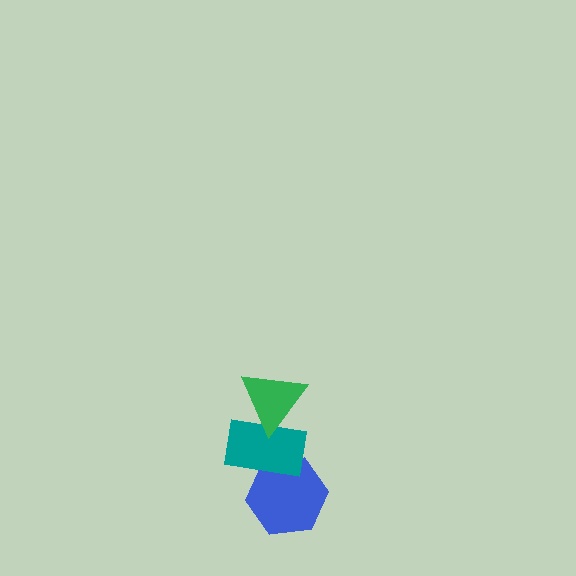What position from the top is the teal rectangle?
The teal rectangle is 2nd from the top.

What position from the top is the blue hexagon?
The blue hexagon is 3rd from the top.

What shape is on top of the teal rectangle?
The green triangle is on top of the teal rectangle.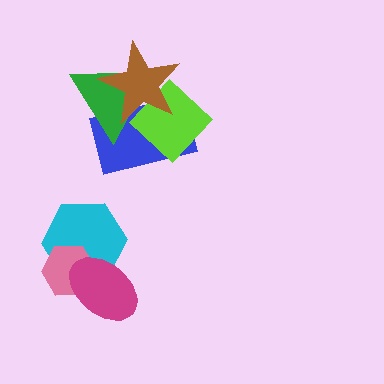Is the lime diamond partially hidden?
Yes, it is partially covered by another shape.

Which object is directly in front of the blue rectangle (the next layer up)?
The green triangle is directly in front of the blue rectangle.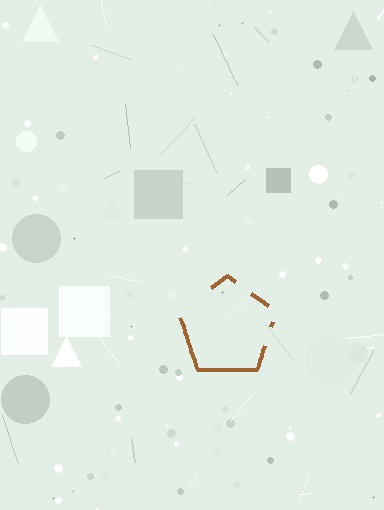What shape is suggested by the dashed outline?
The dashed outline suggests a pentagon.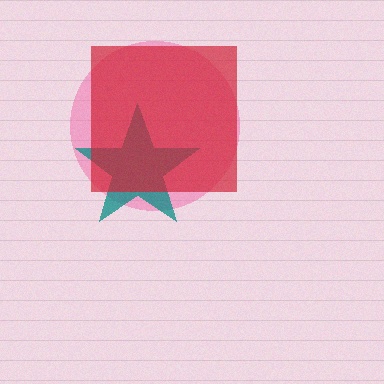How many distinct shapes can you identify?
There are 3 distinct shapes: a pink circle, a teal star, a red square.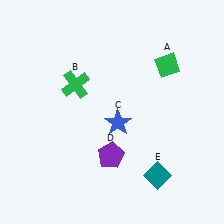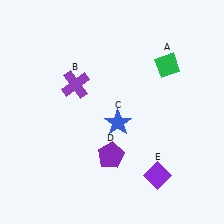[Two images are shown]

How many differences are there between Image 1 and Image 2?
There are 2 differences between the two images.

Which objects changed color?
B changed from green to purple. E changed from teal to purple.